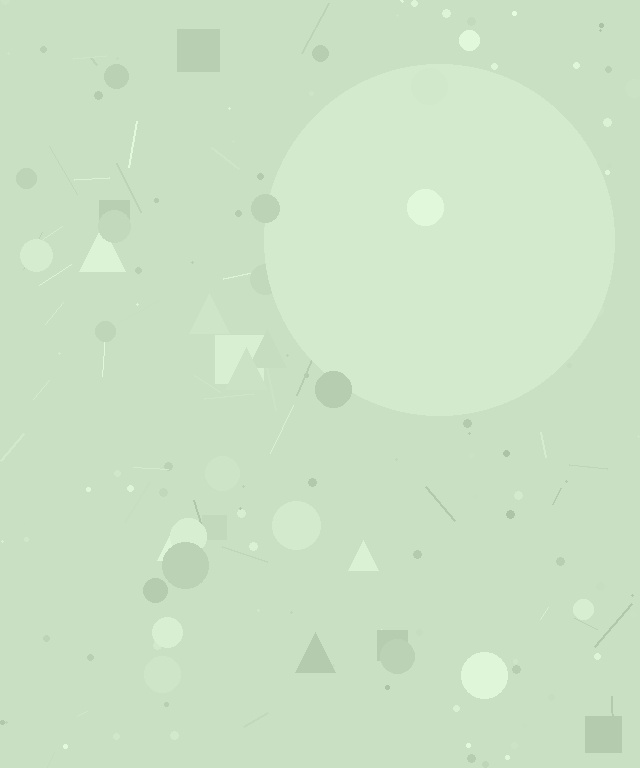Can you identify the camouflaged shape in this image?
The camouflaged shape is a circle.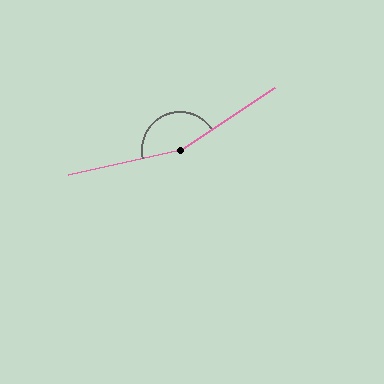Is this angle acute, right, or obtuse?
It is obtuse.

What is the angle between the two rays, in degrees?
Approximately 159 degrees.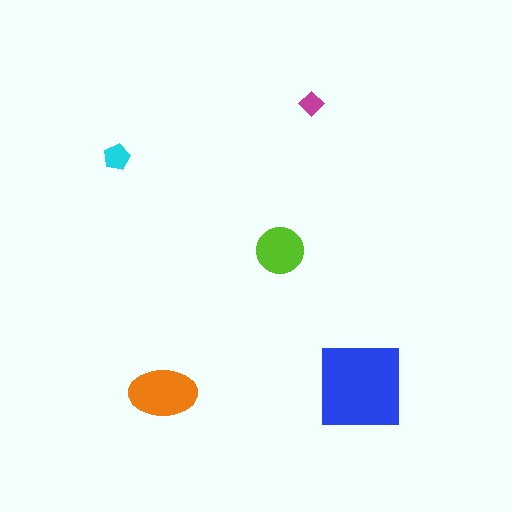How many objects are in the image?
There are 5 objects in the image.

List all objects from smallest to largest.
The magenta diamond, the cyan pentagon, the lime circle, the orange ellipse, the blue square.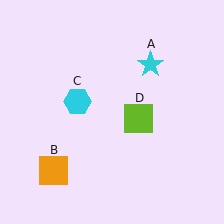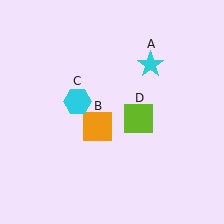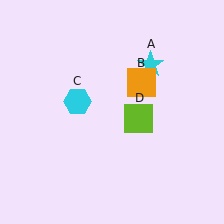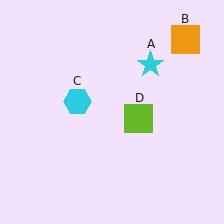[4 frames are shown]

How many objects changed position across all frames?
1 object changed position: orange square (object B).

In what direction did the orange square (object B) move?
The orange square (object B) moved up and to the right.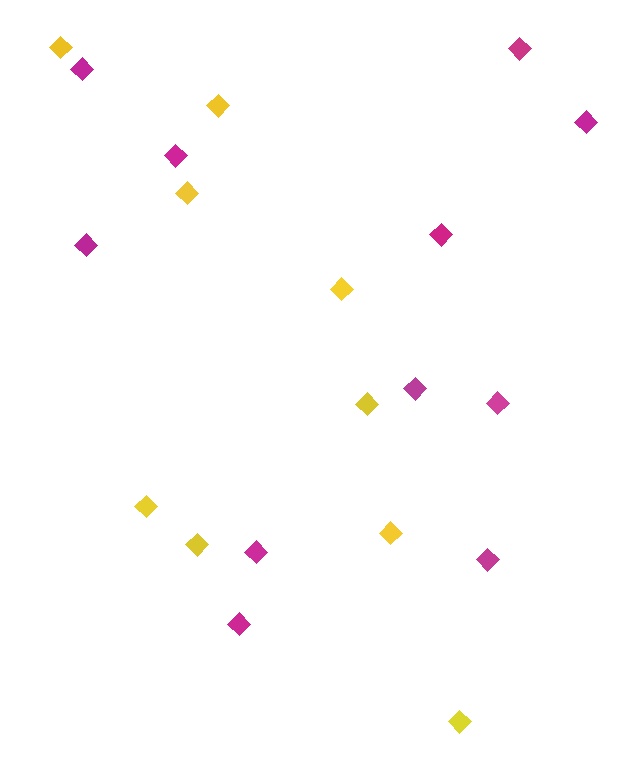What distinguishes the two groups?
There are 2 groups: one group of yellow diamonds (9) and one group of magenta diamonds (11).